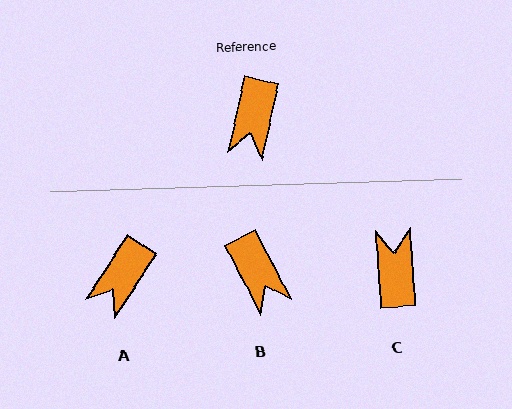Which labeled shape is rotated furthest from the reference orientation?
C, about 164 degrees away.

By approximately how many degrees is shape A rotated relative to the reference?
Approximately 20 degrees clockwise.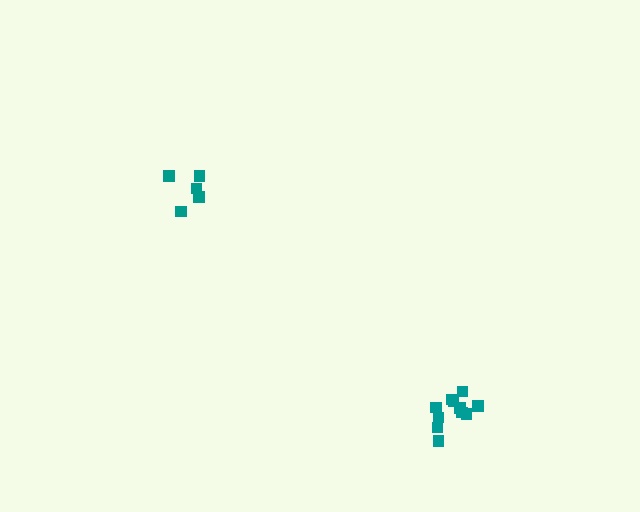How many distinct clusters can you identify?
There are 2 distinct clusters.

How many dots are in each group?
Group 1: 5 dots, Group 2: 11 dots (16 total).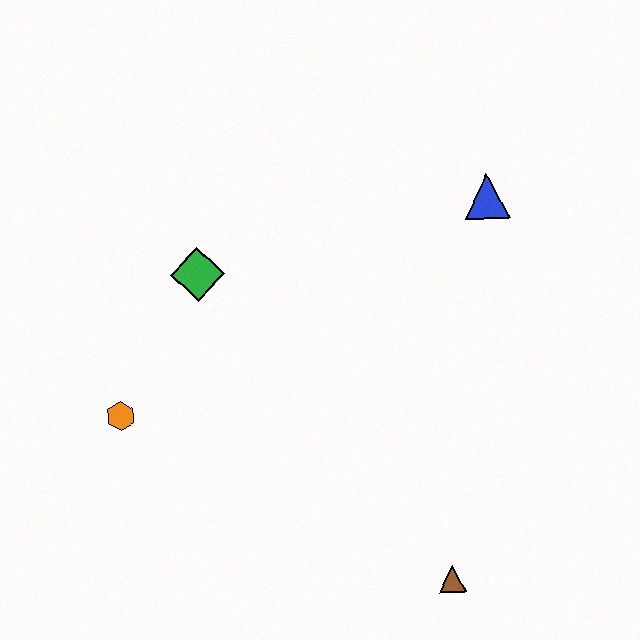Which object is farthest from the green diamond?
The brown triangle is farthest from the green diamond.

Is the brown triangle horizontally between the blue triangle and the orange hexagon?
Yes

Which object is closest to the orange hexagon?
The green diamond is closest to the orange hexagon.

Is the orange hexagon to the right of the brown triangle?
No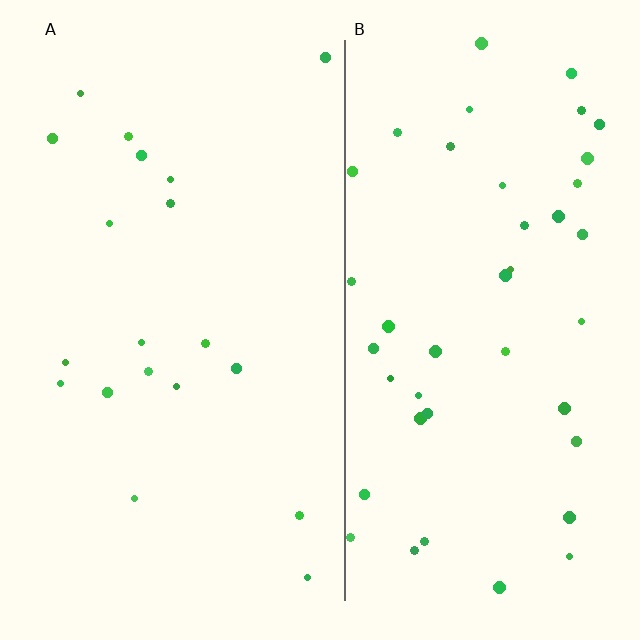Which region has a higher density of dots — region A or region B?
B (the right).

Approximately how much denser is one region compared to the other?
Approximately 2.2× — region B over region A.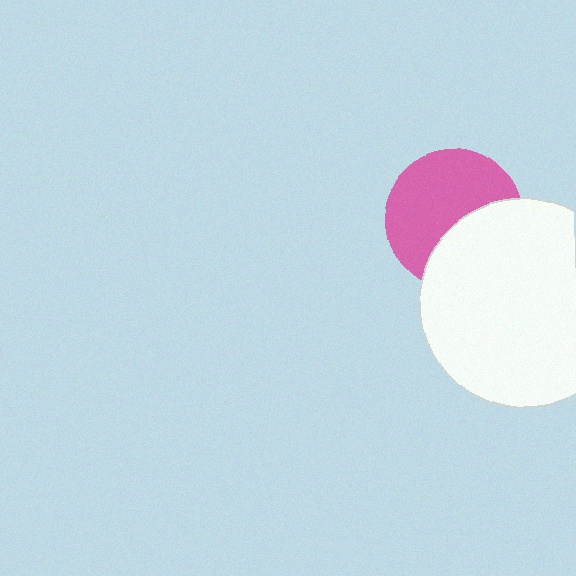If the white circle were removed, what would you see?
You would see the complete pink circle.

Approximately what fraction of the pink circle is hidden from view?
Roughly 39% of the pink circle is hidden behind the white circle.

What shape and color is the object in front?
The object in front is a white circle.